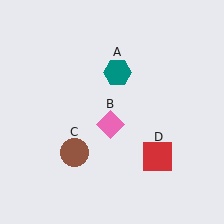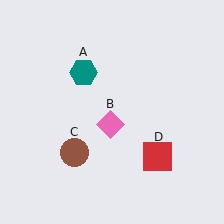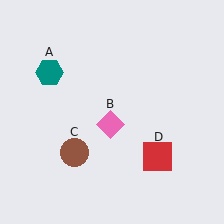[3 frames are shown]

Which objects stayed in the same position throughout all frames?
Pink diamond (object B) and brown circle (object C) and red square (object D) remained stationary.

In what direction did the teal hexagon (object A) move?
The teal hexagon (object A) moved left.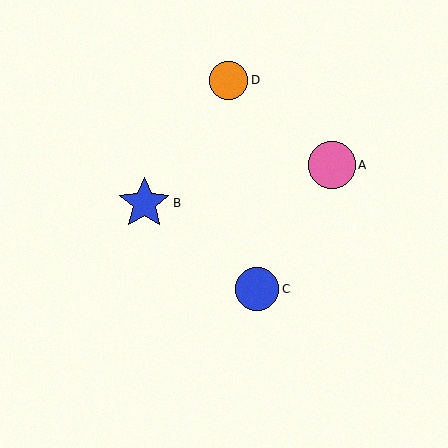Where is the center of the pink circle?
The center of the pink circle is at (332, 165).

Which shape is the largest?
The blue star (labeled B) is the largest.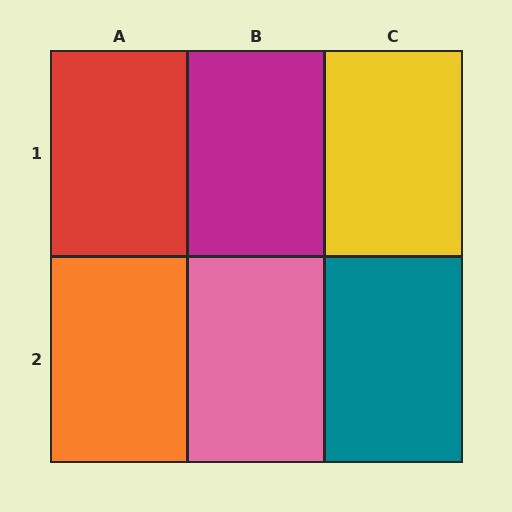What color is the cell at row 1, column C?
Yellow.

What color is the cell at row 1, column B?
Magenta.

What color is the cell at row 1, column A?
Red.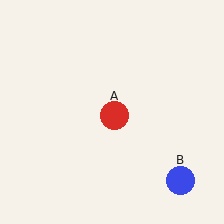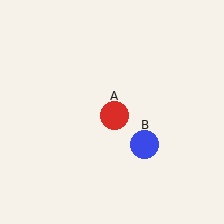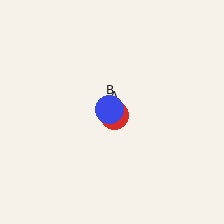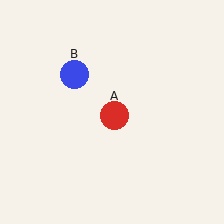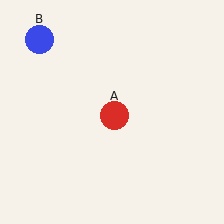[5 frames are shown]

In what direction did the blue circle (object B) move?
The blue circle (object B) moved up and to the left.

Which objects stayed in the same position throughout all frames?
Red circle (object A) remained stationary.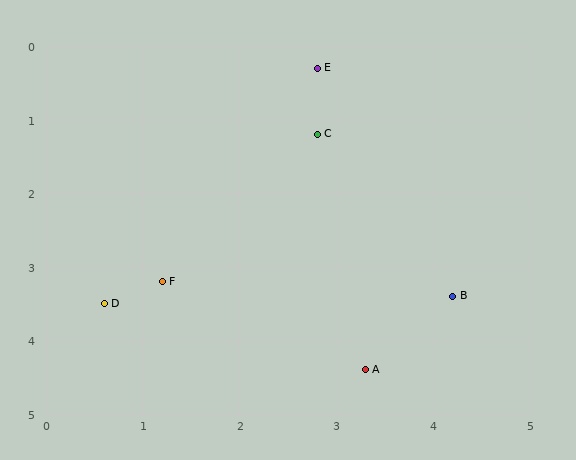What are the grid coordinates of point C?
Point C is at approximately (2.8, 1.2).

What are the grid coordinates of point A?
Point A is at approximately (3.3, 4.4).